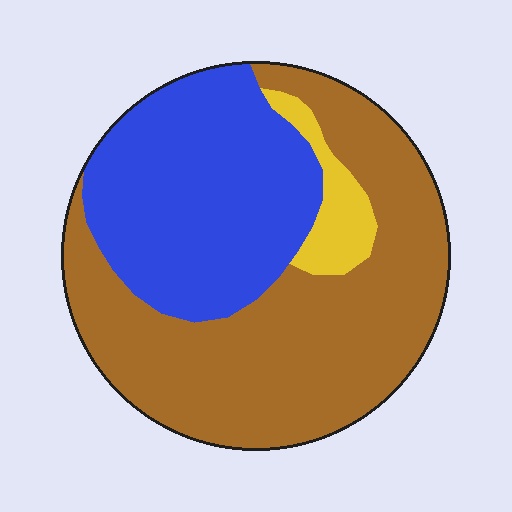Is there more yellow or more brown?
Brown.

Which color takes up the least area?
Yellow, at roughly 5%.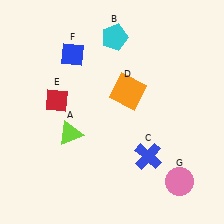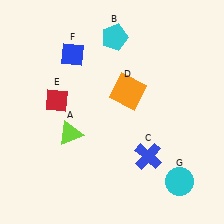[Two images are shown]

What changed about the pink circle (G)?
In Image 1, G is pink. In Image 2, it changed to cyan.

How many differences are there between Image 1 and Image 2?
There is 1 difference between the two images.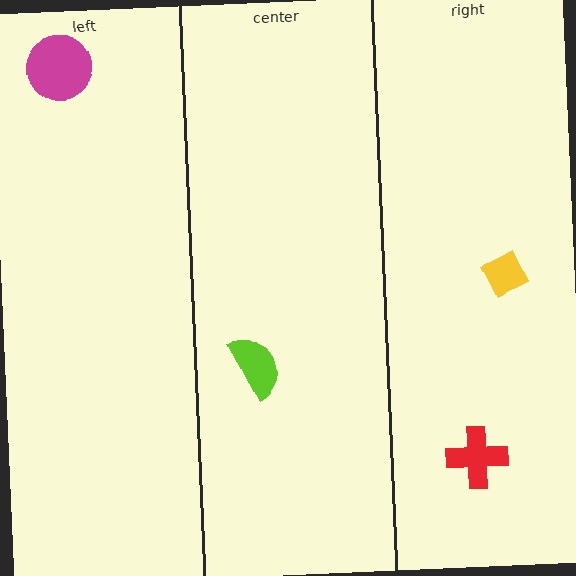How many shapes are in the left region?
1.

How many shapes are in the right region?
2.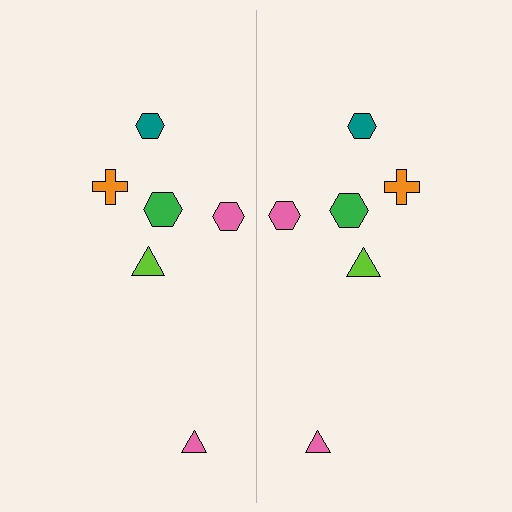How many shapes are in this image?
There are 12 shapes in this image.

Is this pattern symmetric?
Yes, this pattern has bilateral (reflection) symmetry.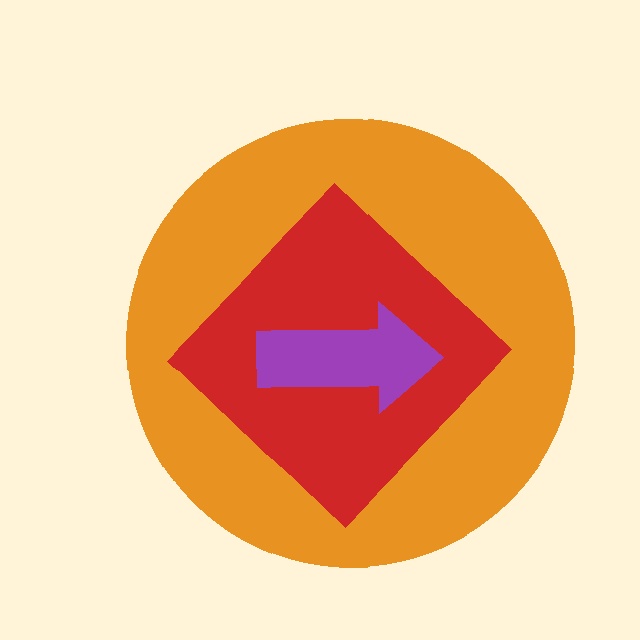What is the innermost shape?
The purple arrow.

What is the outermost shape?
The orange circle.